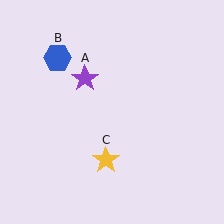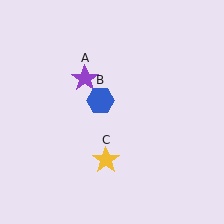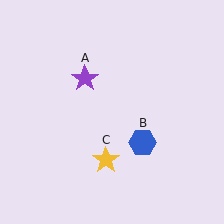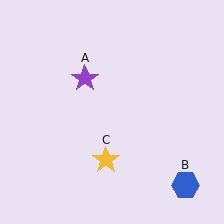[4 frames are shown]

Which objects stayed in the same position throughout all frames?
Purple star (object A) and yellow star (object C) remained stationary.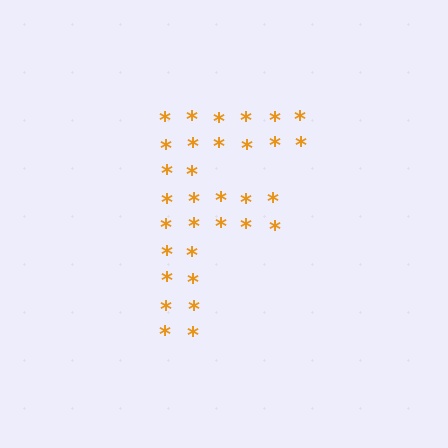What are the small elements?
The small elements are asterisks.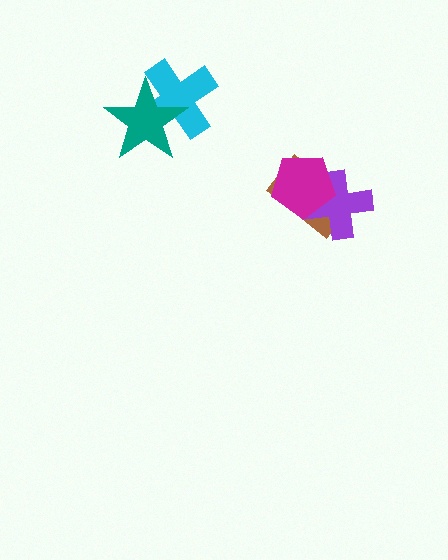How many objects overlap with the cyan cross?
1 object overlaps with the cyan cross.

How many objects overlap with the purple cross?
2 objects overlap with the purple cross.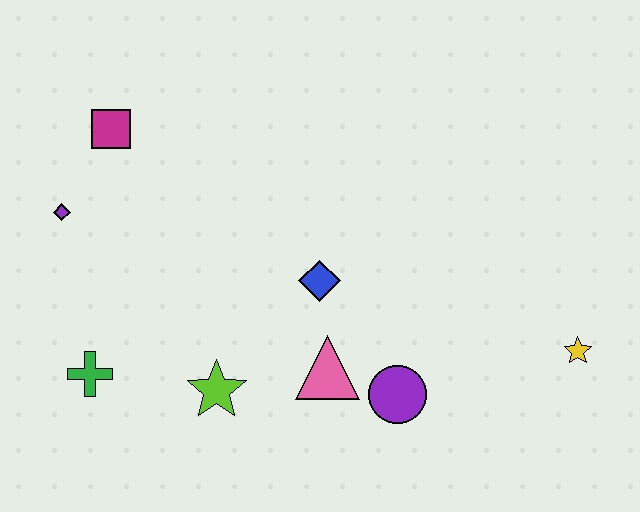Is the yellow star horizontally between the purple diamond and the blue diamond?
No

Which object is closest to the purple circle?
The pink triangle is closest to the purple circle.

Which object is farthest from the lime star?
The yellow star is farthest from the lime star.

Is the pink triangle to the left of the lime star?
No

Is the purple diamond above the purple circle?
Yes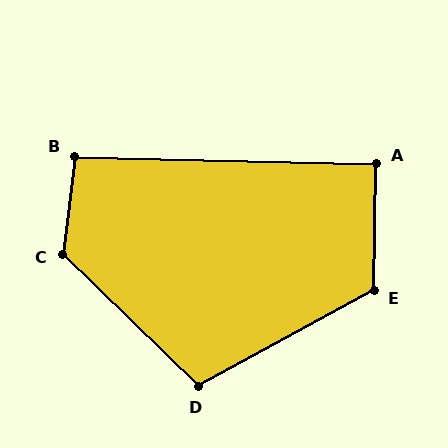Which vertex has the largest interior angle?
C, at approximately 127 degrees.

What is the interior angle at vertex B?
Approximately 95 degrees (obtuse).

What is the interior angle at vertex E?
Approximately 120 degrees (obtuse).